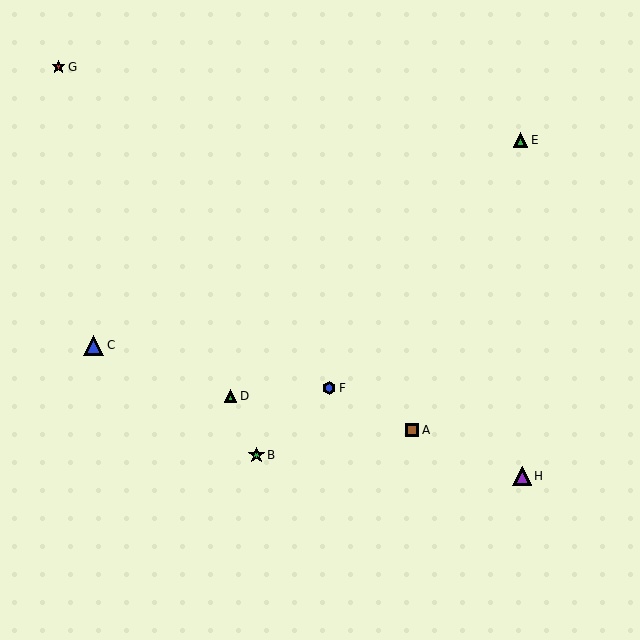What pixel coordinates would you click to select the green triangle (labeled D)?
Click at (230, 396) to select the green triangle D.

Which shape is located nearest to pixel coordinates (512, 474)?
The purple triangle (labeled H) at (522, 476) is nearest to that location.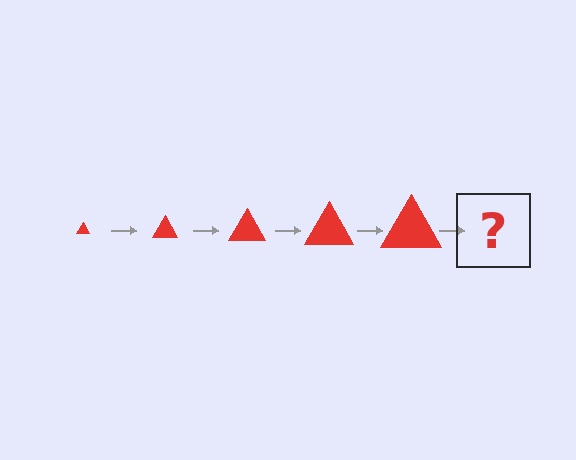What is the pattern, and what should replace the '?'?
The pattern is that the triangle gets progressively larger each step. The '?' should be a red triangle, larger than the previous one.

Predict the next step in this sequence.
The next step is a red triangle, larger than the previous one.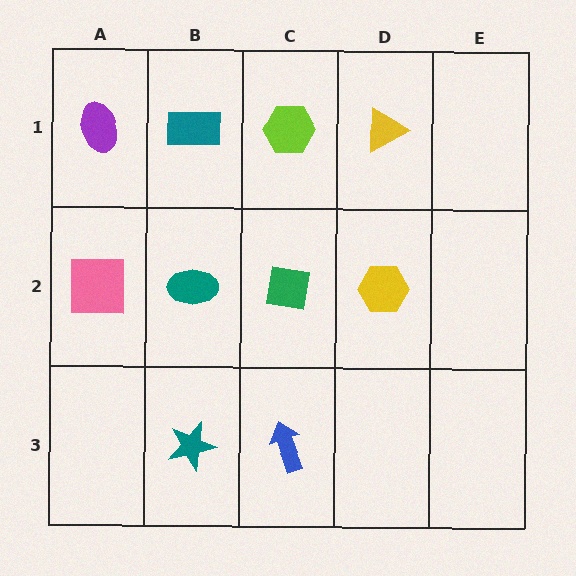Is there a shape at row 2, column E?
No, that cell is empty.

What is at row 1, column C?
A lime hexagon.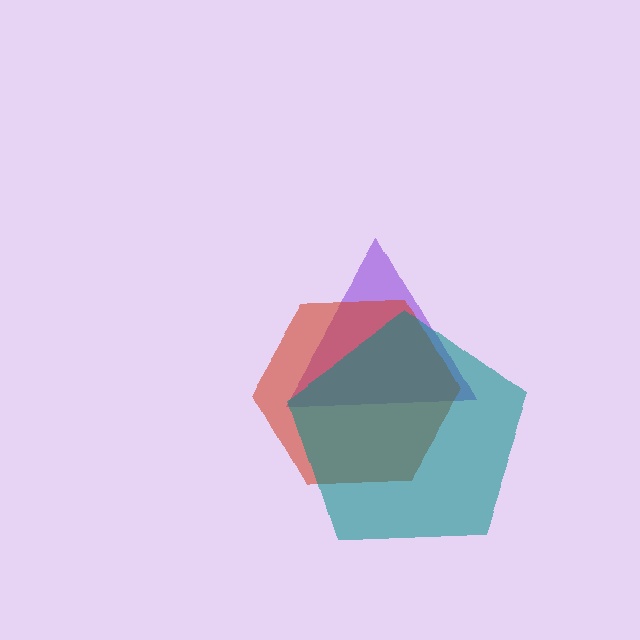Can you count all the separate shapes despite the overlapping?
Yes, there are 3 separate shapes.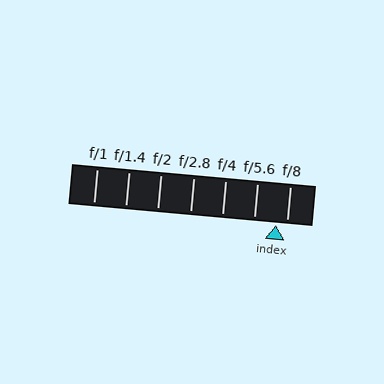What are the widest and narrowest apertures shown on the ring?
The widest aperture shown is f/1 and the narrowest is f/8.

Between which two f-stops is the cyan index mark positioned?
The index mark is between f/5.6 and f/8.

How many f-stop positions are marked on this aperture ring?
There are 7 f-stop positions marked.